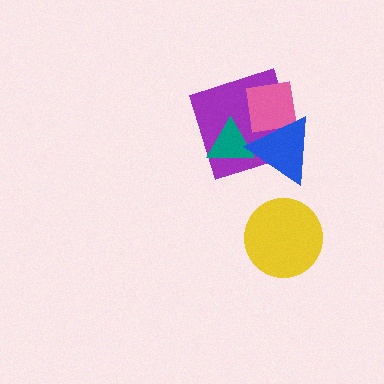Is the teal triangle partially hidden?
Yes, it is partially covered by another shape.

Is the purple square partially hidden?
Yes, it is partially covered by another shape.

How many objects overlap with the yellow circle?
0 objects overlap with the yellow circle.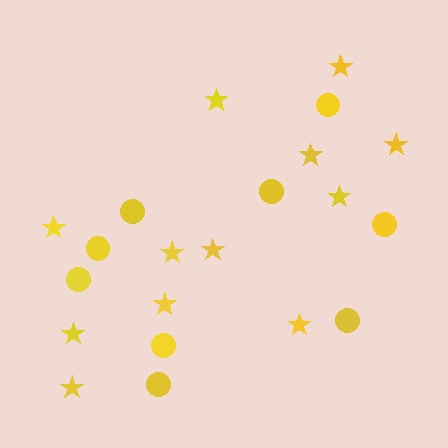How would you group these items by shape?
There are 2 groups: one group of circles (9) and one group of stars (12).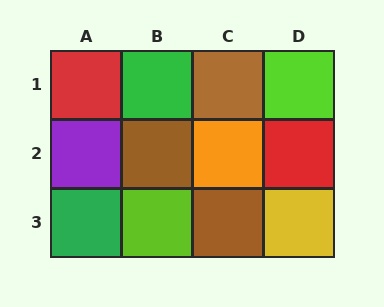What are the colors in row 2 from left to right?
Purple, brown, orange, red.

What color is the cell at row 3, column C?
Brown.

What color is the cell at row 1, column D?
Lime.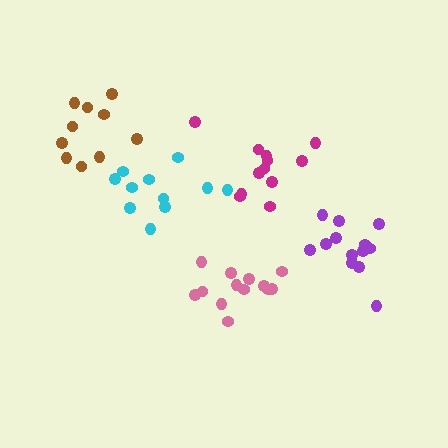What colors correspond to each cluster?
The clusters are colored: brown, magenta, pink, cyan, purple.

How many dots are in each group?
Group 1: 10 dots, Group 2: 12 dots, Group 3: 13 dots, Group 4: 11 dots, Group 5: 13 dots (59 total).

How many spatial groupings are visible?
There are 5 spatial groupings.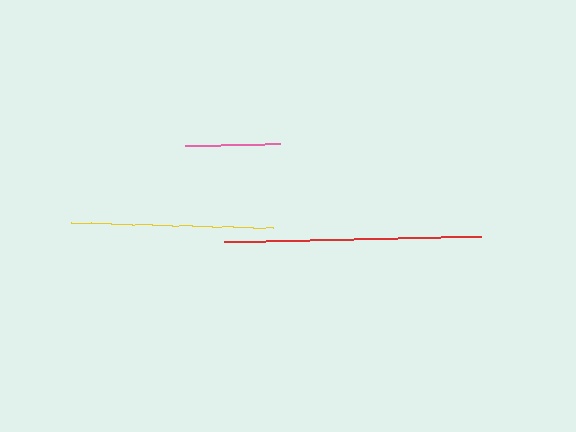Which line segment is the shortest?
The pink line is the shortest at approximately 95 pixels.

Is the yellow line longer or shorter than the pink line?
The yellow line is longer than the pink line.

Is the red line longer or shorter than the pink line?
The red line is longer than the pink line.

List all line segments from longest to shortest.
From longest to shortest: red, yellow, pink.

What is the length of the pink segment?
The pink segment is approximately 95 pixels long.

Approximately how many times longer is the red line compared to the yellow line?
The red line is approximately 1.3 times the length of the yellow line.